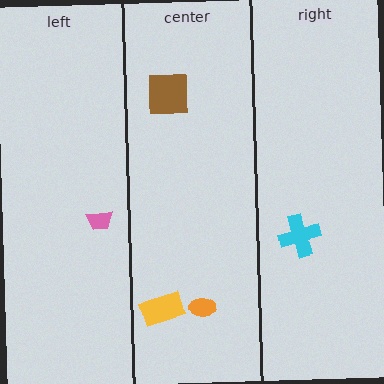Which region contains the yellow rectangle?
The center region.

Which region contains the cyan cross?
The right region.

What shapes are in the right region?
The cyan cross.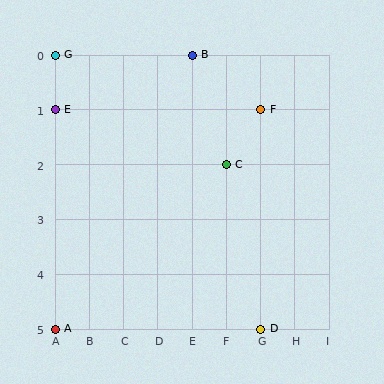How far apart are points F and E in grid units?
Points F and E are 6 columns apart.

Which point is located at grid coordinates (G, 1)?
Point F is at (G, 1).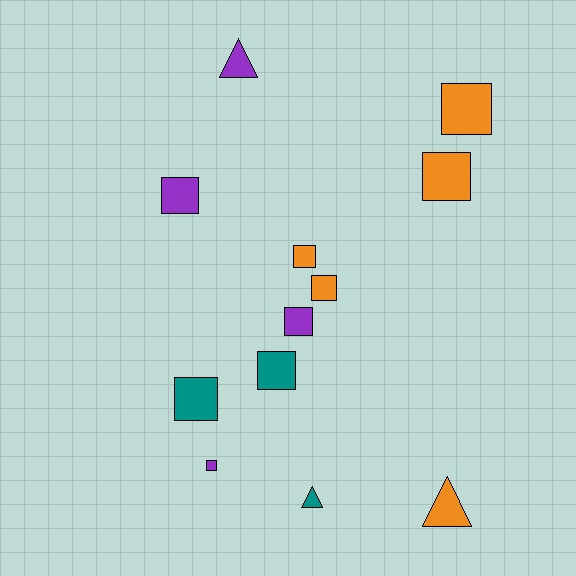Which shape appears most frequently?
Square, with 9 objects.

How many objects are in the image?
There are 12 objects.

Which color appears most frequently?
Orange, with 5 objects.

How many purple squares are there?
There are 3 purple squares.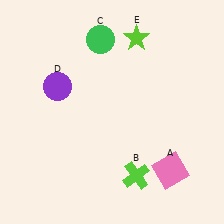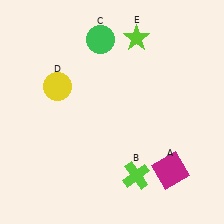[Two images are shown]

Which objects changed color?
A changed from pink to magenta. D changed from purple to yellow.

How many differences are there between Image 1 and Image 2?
There are 2 differences between the two images.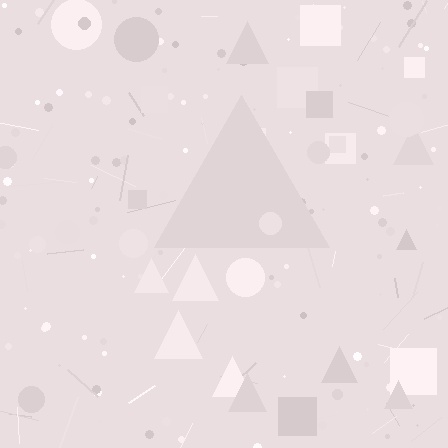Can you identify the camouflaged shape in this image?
The camouflaged shape is a triangle.